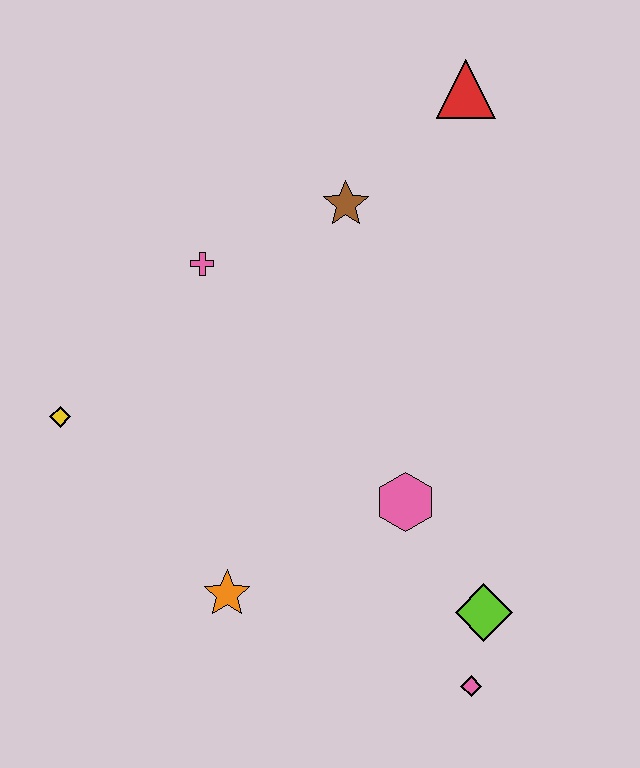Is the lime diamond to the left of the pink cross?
No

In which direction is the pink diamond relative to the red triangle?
The pink diamond is below the red triangle.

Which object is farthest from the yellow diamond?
The red triangle is farthest from the yellow diamond.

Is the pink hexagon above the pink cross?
No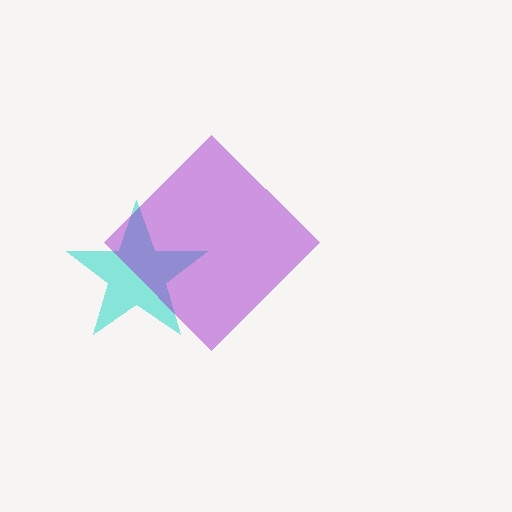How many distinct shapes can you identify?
There are 2 distinct shapes: a cyan star, a purple diamond.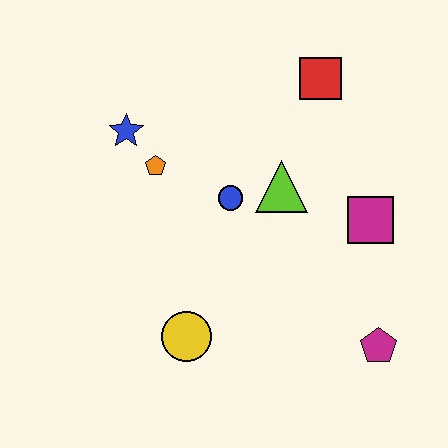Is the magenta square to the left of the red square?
No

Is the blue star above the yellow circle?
Yes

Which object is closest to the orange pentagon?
The blue star is closest to the orange pentagon.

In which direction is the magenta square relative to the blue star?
The magenta square is to the right of the blue star.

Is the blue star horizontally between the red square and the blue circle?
No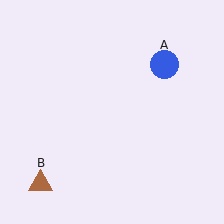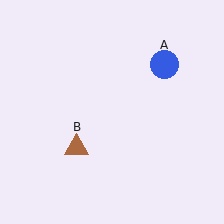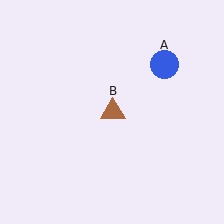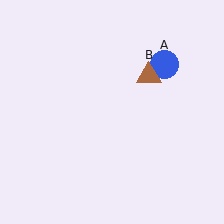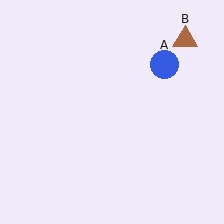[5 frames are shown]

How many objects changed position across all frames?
1 object changed position: brown triangle (object B).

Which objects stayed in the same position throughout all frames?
Blue circle (object A) remained stationary.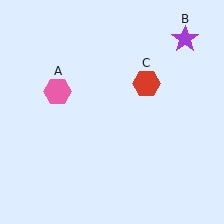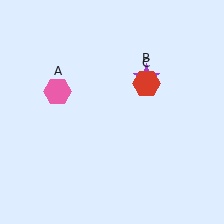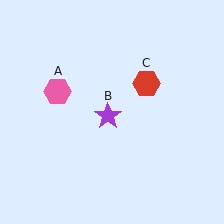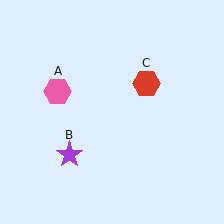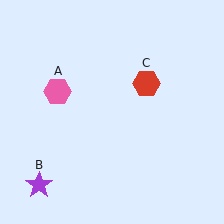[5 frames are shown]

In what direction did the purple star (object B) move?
The purple star (object B) moved down and to the left.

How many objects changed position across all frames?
1 object changed position: purple star (object B).